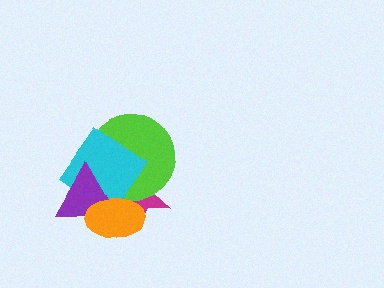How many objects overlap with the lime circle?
4 objects overlap with the lime circle.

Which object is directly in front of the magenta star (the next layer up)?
The lime circle is directly in front of the magenta star.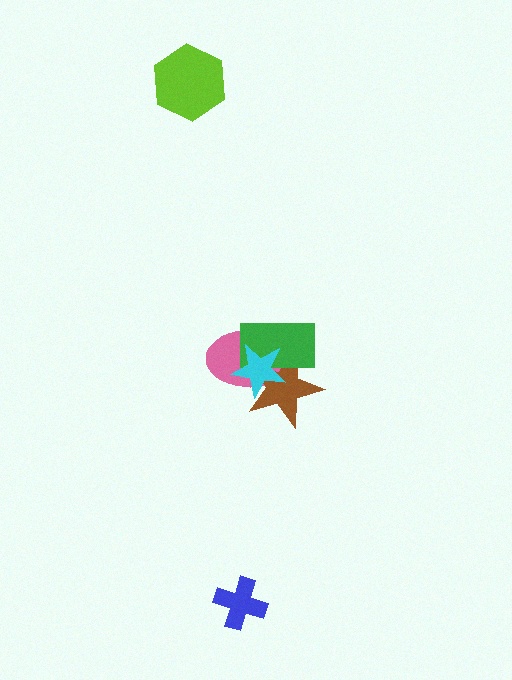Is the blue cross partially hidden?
No, no other shape covers it.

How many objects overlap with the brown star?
3 objects overlap with the brown star.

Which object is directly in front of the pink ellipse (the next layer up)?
The brown star is directly in front of the pink ellipse.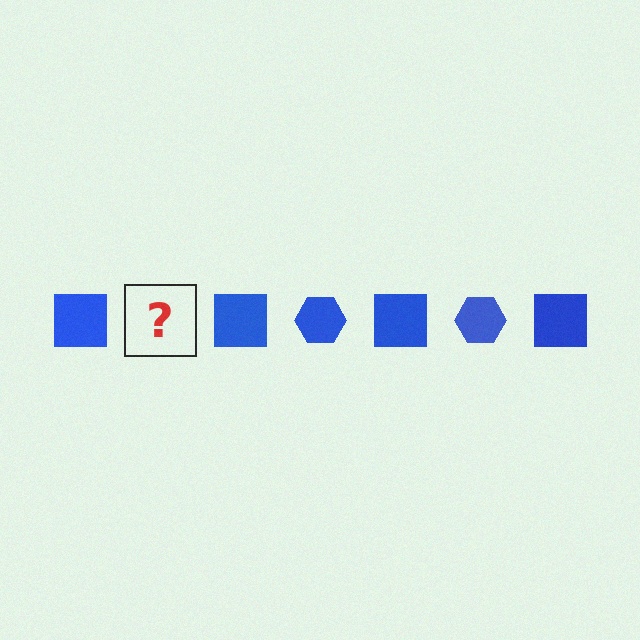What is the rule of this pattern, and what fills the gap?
The rule is that the pattern cycles through square, hexagon shapes in blue. The gap should be filled with a blue hexagon.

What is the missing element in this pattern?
The missing element is a blue hexagon.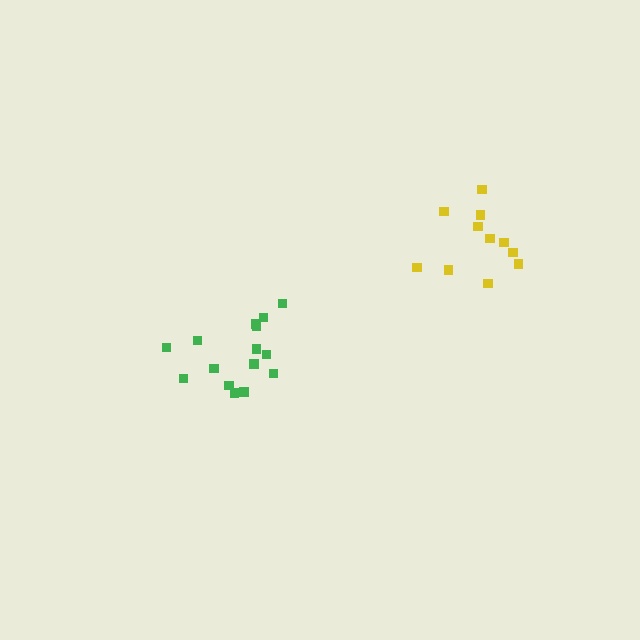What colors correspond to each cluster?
The clusters are colored: green, yellow.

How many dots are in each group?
Group 1: 15 dots, Group 2: 11 dots (26 total).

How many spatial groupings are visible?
There are 2 spatial groupings.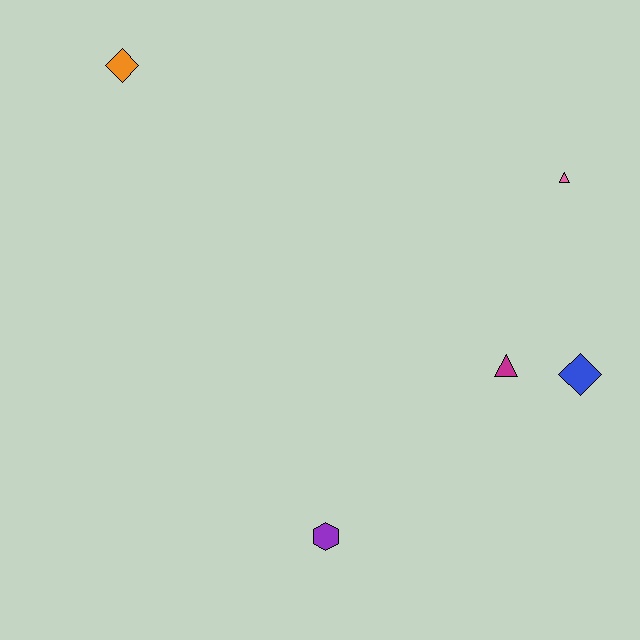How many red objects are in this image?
There are no red objects.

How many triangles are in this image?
There are 2 triangles.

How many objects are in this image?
There are 5 objects.